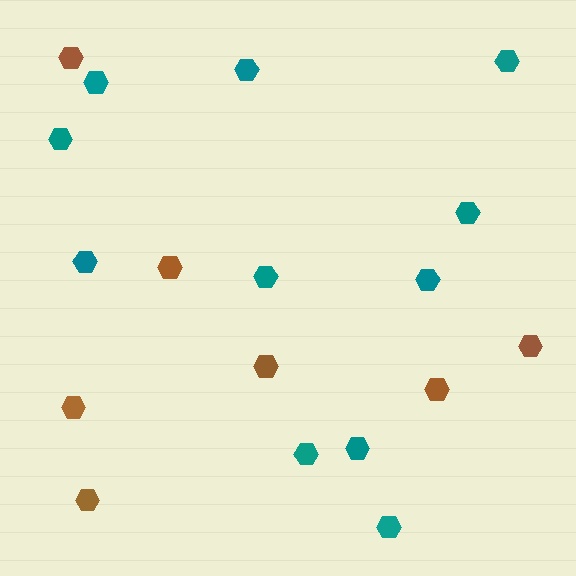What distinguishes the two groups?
There are 2 groups: one group of brown hexagons (7) and one group of teal hexagons (11).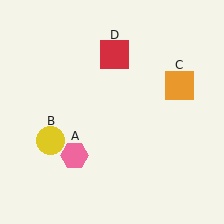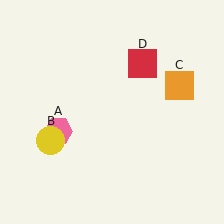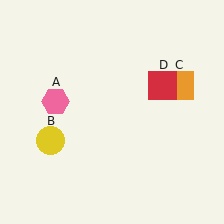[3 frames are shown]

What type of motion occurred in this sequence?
The pink hexagon (object A), red square (object D) rotated clockwise around the center of the scene.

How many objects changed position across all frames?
2 objects changed position: pink hexagon (object A), red square (object D).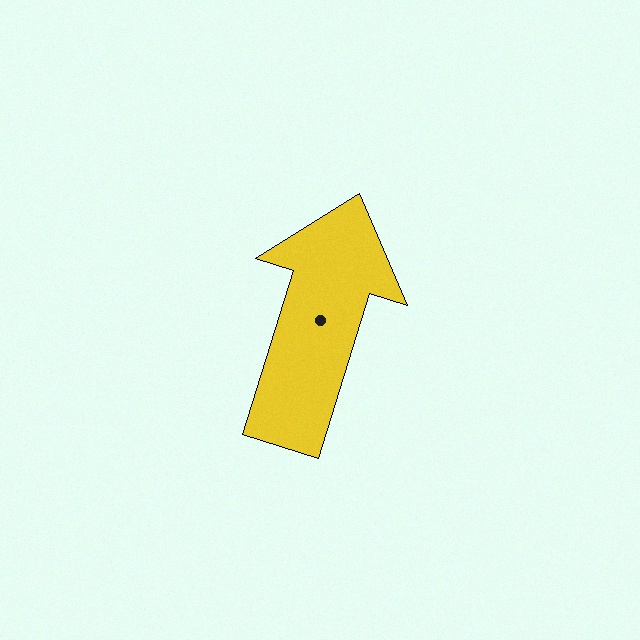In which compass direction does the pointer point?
North.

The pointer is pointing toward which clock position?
Roughly 1 o'clock.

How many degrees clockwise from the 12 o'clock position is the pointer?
Approximately 17 degrees.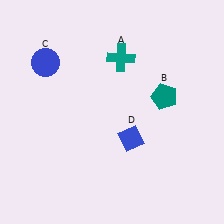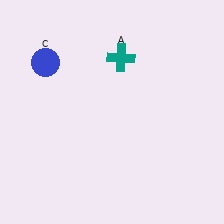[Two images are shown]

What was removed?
The teal pentagon (B), the blue diamond (D) were removed in Image 2.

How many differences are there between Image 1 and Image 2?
There are 2 differences between the two images.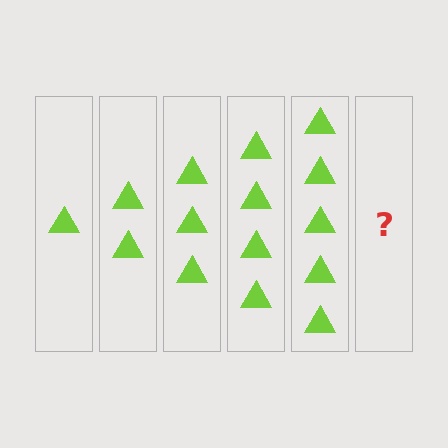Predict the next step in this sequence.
The next step is 6 triangles.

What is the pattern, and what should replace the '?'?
The pattern is that each step adds one more triangle. The '?' should be 6 triangles.